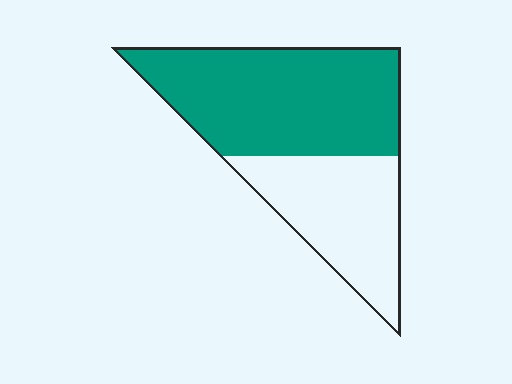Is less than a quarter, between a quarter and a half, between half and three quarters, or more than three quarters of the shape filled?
Between half and three quarters.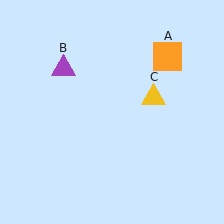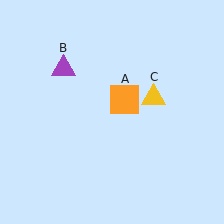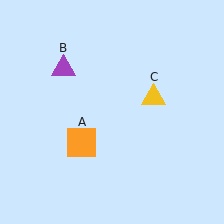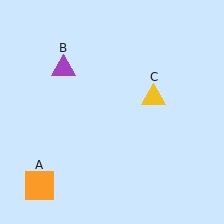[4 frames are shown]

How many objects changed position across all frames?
1 object changed position: orange square (object A).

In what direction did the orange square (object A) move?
The orange square (object A) moved down and to the left.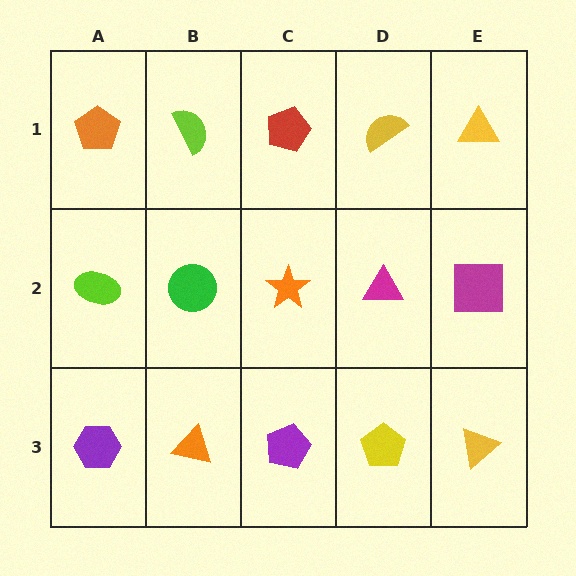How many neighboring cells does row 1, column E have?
2.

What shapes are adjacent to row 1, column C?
An orange star (row 2, column C), a lime semicircle (row 1, column B), a yellow semicircle (row 1, column D).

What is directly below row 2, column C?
A purple pentagon.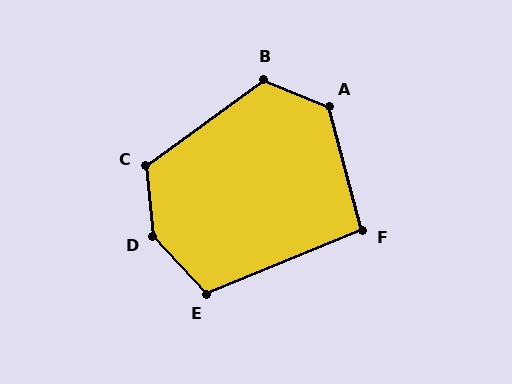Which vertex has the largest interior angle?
D, at approximately 141 degrees.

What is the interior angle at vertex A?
Approximately 127 degrees (obtuse).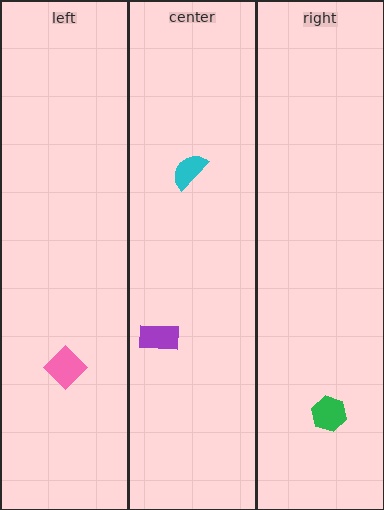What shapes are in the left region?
The pink diamond.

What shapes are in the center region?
The cyan semicircle, the purple rectangle.